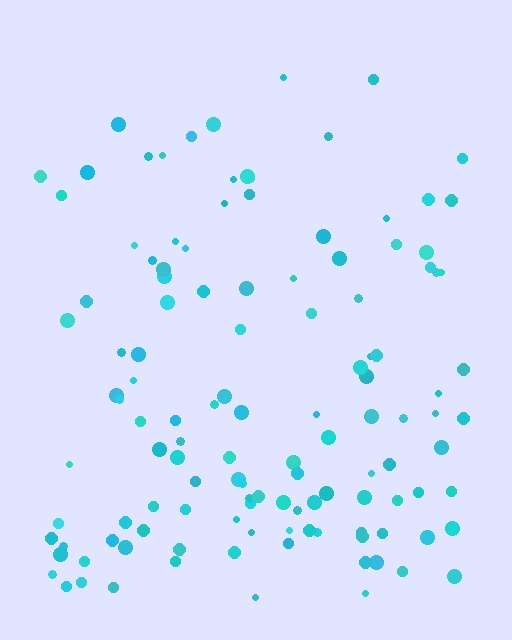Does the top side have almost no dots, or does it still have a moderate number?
Still a moderate number, just noticeably fewer than the bottom.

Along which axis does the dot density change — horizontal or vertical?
Vertical.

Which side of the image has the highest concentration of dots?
The bottom.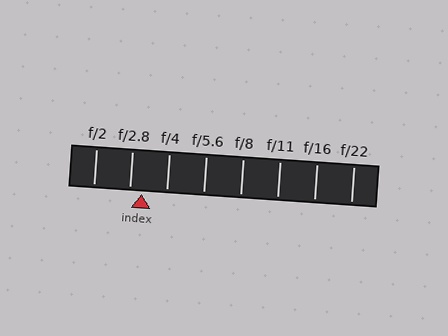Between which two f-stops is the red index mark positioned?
The index mark is between f/2.8 and f/4.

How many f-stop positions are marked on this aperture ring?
There are 8 f-stop positions marked.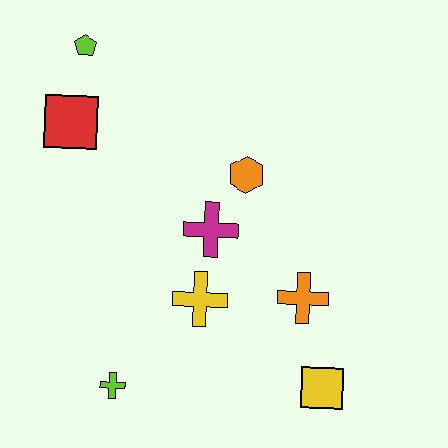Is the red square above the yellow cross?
Yes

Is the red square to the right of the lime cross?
No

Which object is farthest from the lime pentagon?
The yellow square is farthest from the lime pentagon.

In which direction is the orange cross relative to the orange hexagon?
The orange cross is below the orange hexagon.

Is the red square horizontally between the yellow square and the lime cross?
No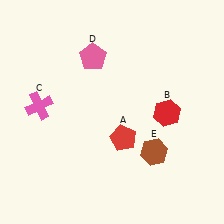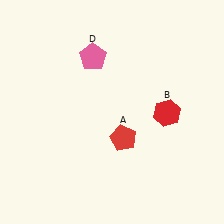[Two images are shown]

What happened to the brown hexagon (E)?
The brown hexagon (E) was removed in Image 2. It was in the bottom-right area of Image 1.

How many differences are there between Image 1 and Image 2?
There are 2 differences between the two images.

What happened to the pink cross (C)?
The pink cross (C) was removed in Image 2. It was in the top-left area of Image 1.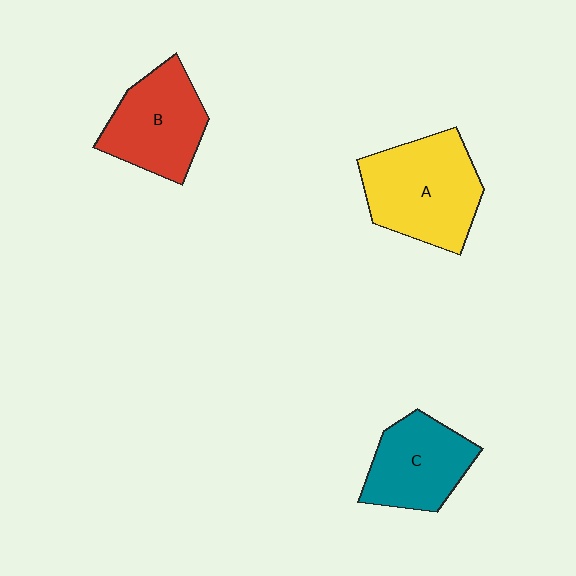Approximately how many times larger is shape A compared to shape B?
Approximately 1.3 times.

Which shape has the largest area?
Shape A (yellow).